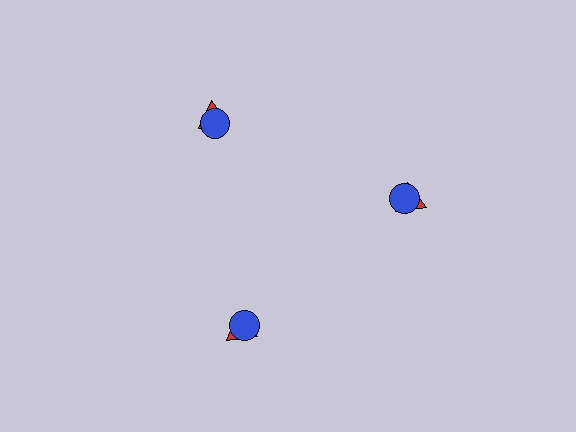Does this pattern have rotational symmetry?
Yes, this pattern has 3-fold rotational symmetry. It looks the same after rotating 120 degrees around the center.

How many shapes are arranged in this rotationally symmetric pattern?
There are 6 shapes, arranged in 3 groups of 2.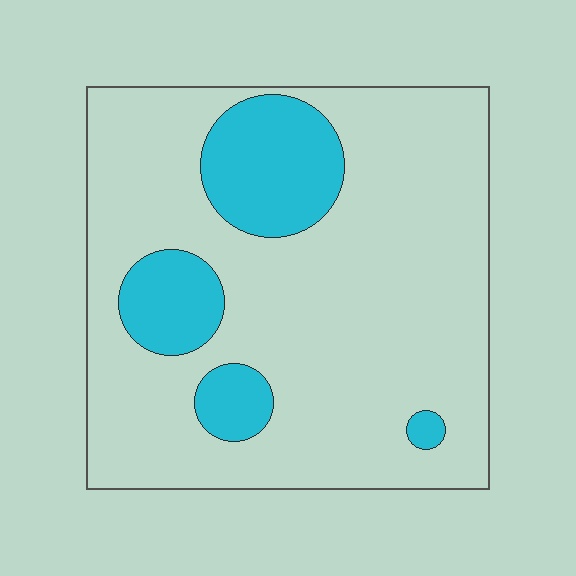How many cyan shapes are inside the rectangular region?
4.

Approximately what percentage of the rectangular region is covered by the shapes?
Approximately 20%.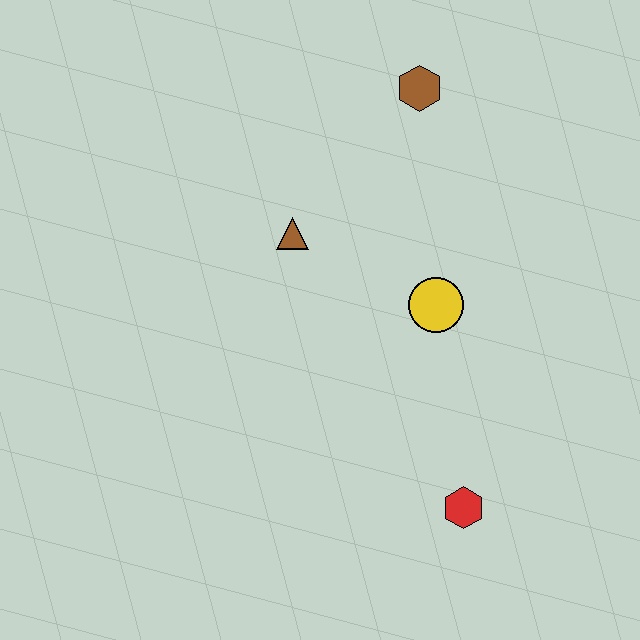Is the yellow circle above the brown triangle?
No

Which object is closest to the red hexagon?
The yellow circle is closest to the red hexagon.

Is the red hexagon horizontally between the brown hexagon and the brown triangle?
No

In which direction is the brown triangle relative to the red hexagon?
The brown triangle is above the red hexagon.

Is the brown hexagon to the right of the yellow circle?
No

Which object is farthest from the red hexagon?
The brown hexagon is farthest from the red hexagon.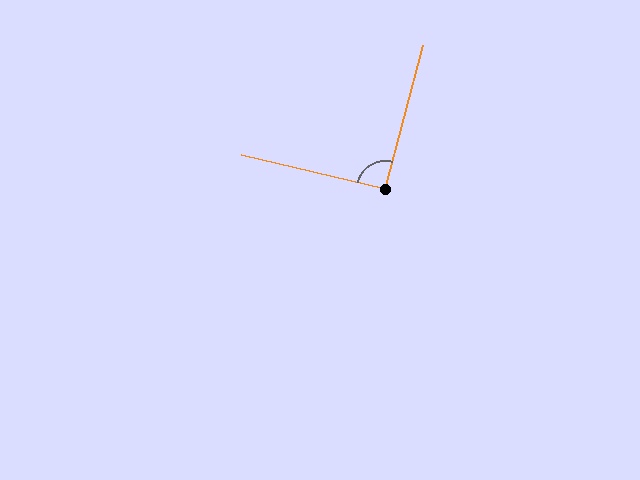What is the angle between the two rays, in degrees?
Approximately 92 degrees.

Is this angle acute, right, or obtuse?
It is approximately a right angle.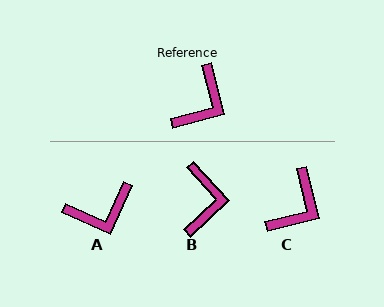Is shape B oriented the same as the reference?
No, it is off by about 28 degrees.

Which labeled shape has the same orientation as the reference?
C.